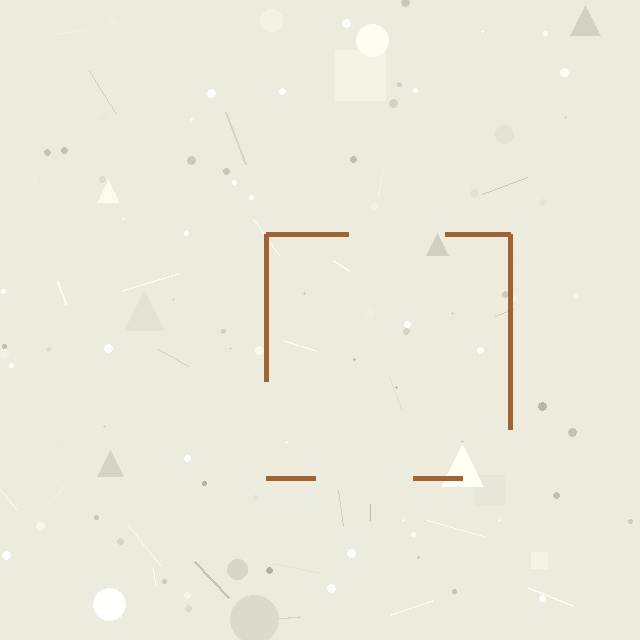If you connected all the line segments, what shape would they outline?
They would outline a square.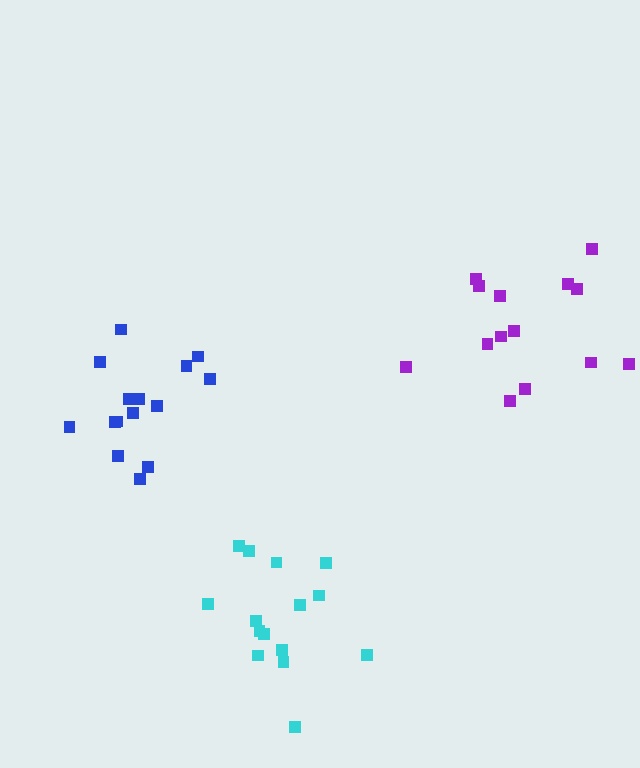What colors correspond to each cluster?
The clusters are colored: purple, blue, cyan.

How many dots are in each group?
Group 1: 14 dots, Group 2: 15 dots, Group 3: 15 dots (44 total).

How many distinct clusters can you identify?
There are 3 distinct clusters.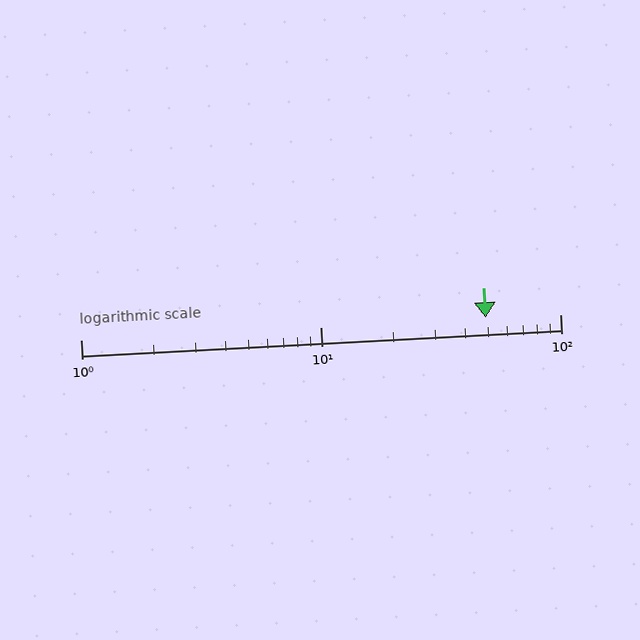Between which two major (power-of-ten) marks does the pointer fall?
The pointer is between 10 and 100.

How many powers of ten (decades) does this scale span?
The scale spans 2 decades, from 1 to 100.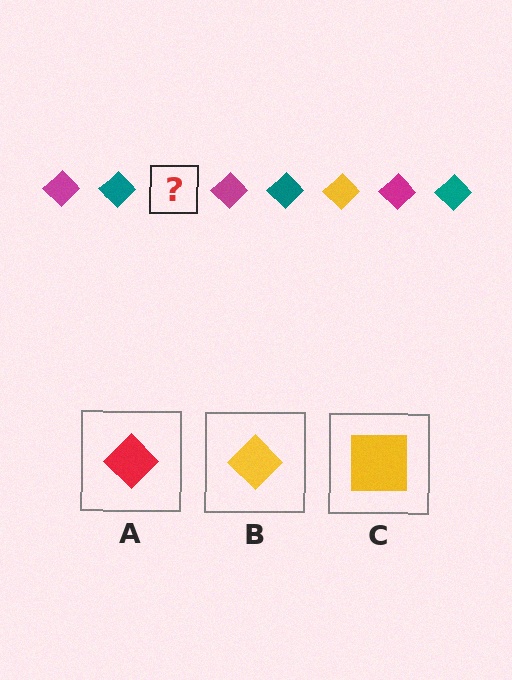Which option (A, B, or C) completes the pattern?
B.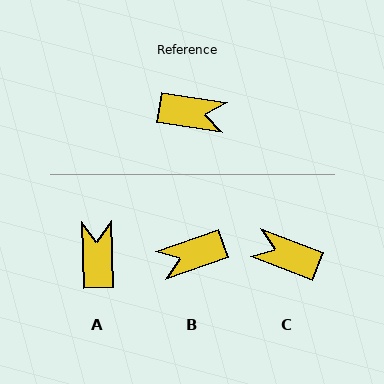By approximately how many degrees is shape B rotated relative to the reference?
Approximately 153 degrees clockwise.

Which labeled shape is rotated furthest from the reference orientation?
C, about 168 degrees away.